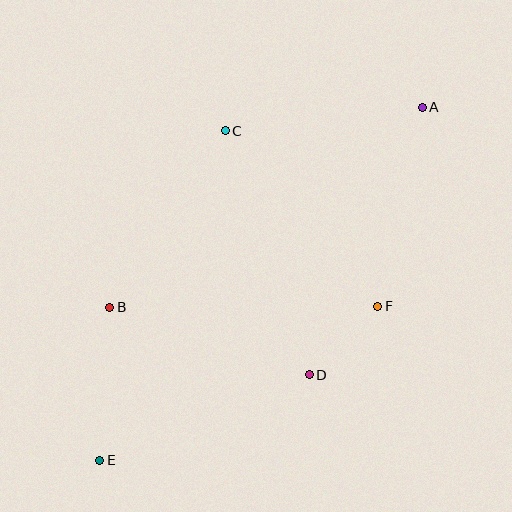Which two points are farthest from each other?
Points A and E are farthest from each other.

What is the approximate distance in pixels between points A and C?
The distance between A and C is approximately 199 pixels.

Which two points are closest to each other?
Points D and F are closest to each other.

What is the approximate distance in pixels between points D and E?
The distance between D and E is approximately 226 pixels.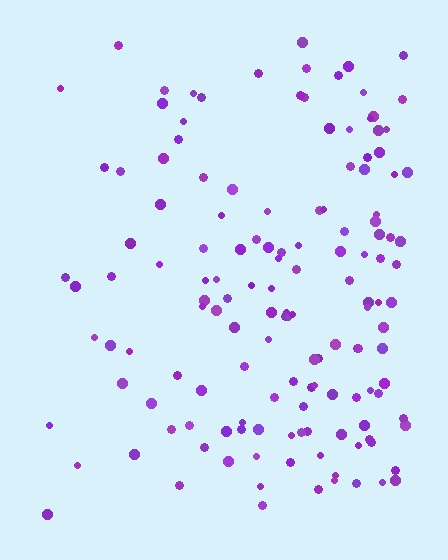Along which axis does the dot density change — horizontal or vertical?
Horizontal.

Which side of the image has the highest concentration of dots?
The right.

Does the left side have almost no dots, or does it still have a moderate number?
Still a moderate number, just noticeably fewer than the right.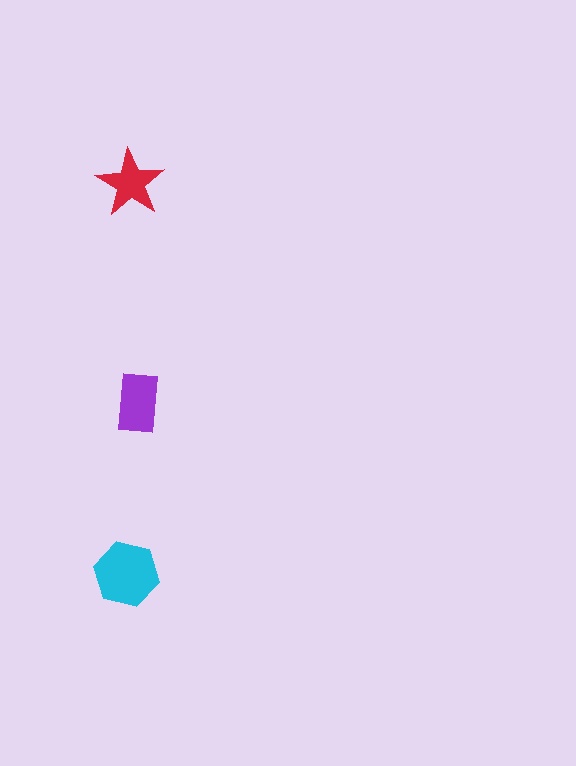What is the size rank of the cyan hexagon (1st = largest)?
1st.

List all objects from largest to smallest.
The cyan hexagon, the purple rectangle, the red star.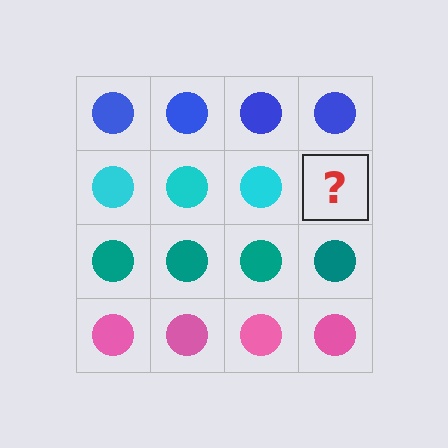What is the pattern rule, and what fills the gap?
The rule is that each row has a consistent color. The gap should be filled with a cyan circle.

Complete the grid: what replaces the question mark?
The question mark should be replaced with a cyan circle.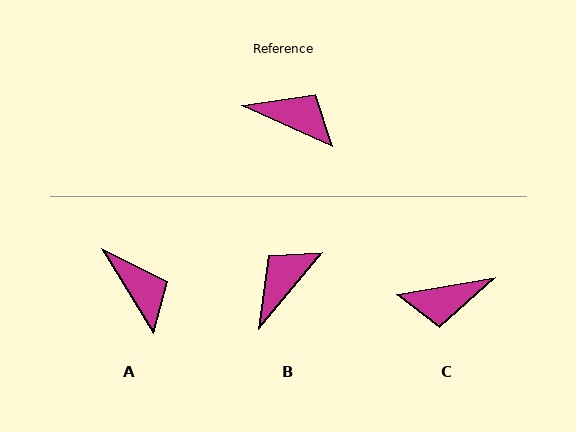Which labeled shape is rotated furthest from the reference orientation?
C, about 146 degrees away.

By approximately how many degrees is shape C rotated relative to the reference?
Approximately 146 degrees clockwise.